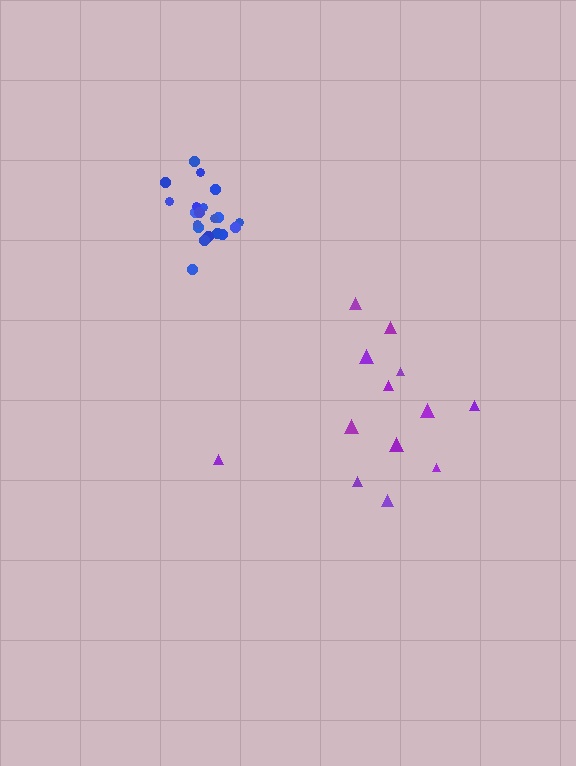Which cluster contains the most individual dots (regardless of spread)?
Blue (20).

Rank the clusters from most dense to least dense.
blue, purple.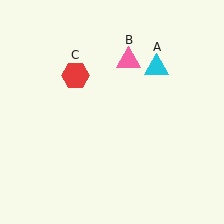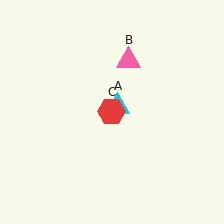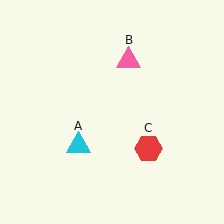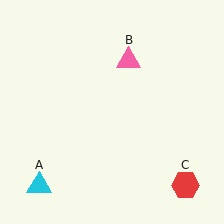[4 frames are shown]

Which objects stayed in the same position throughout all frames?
Pink triangle (object B) remained stationary.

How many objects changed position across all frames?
2 objects changed position: cyan triangle (object A), red hexagon (object C).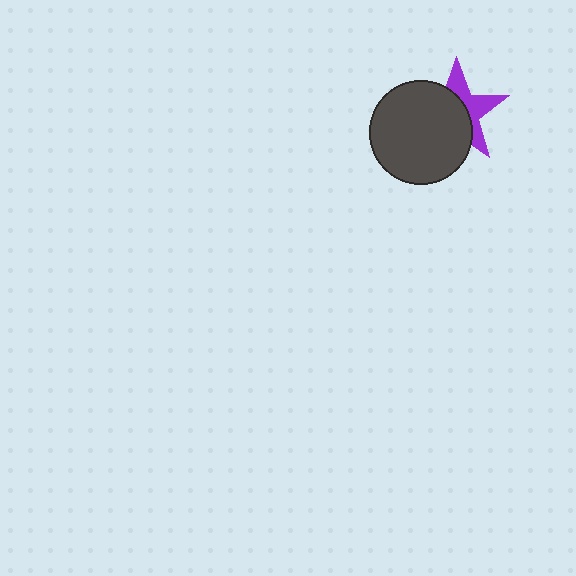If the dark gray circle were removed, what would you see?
You would see the complete purple star.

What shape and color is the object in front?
The object in front is a dark gray circle.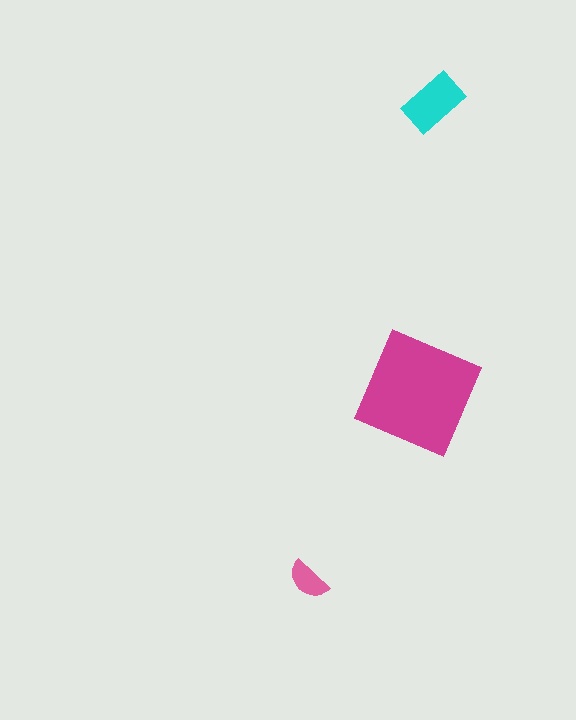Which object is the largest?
The magenta square.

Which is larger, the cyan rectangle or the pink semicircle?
The cyan rectangle.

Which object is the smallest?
The pink semicircle.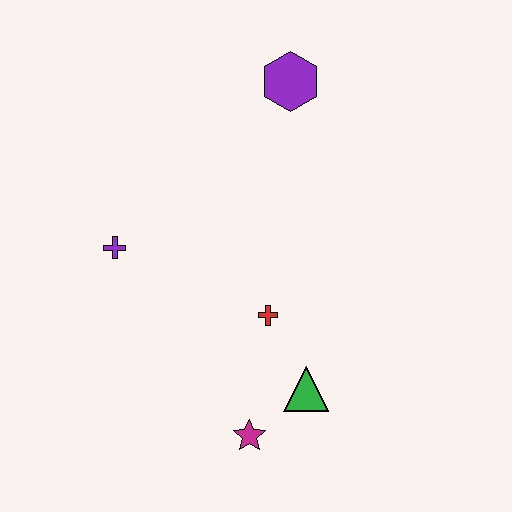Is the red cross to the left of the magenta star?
No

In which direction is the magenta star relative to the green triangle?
The magenta star is to the left of the green triangle.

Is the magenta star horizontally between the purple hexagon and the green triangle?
No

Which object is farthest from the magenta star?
The purple hexagon is farthest from the magenta star.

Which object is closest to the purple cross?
The red cross is closest to the purple cross.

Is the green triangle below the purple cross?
Yes